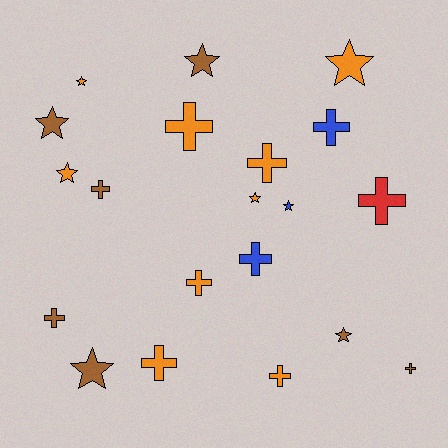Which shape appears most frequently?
Cross, with 11 objects.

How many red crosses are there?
There is 1 red cross.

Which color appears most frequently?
Orange, with 9 objects.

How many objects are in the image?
There are 20 objects.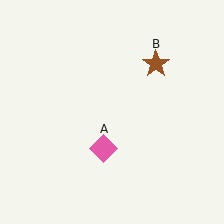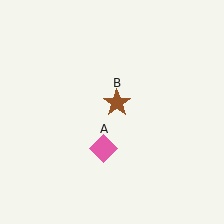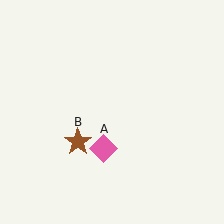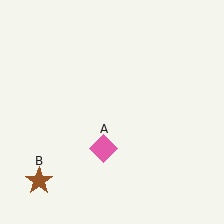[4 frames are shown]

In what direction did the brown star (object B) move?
The brown star (object B) moved down and to the left.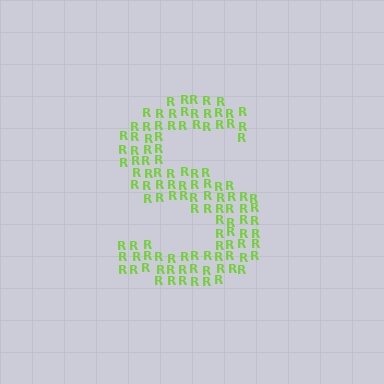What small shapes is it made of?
It is made of small letter R's.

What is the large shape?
The large shape is the letter S.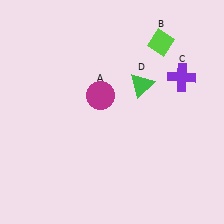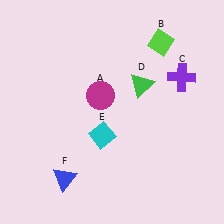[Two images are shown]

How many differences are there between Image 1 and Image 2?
There are 2 differences between the two images.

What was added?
A cyan diamond (E), a blue triangle (F) were added in Image 2.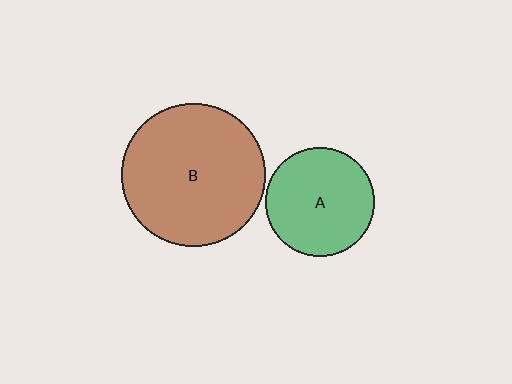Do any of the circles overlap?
No, none of the circles overlap.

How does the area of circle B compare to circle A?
Approximately 1.7 times.